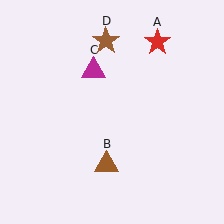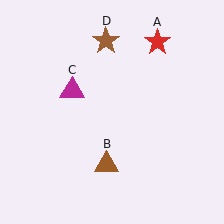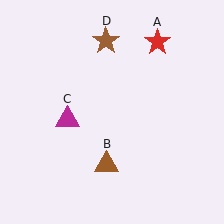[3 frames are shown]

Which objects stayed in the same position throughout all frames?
Red star (object A) and brown triangle (object B) and brown star (object D) remained stationary.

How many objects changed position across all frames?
1 object changed position: magenta triangle (object C).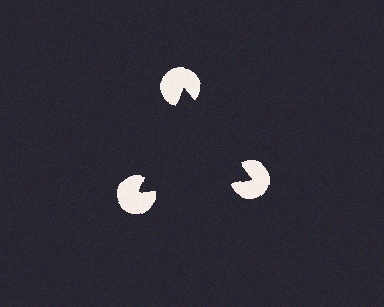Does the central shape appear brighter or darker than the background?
It typically appears slightly darker than the background, even though no actual brightness change is drawn.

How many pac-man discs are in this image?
There are 3 — one at each vertex of the illusory triangle.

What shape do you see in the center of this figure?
An illusory triangle — its edges are inferred from the aligned wedge cuts in the pac-man discs, not physically drawn.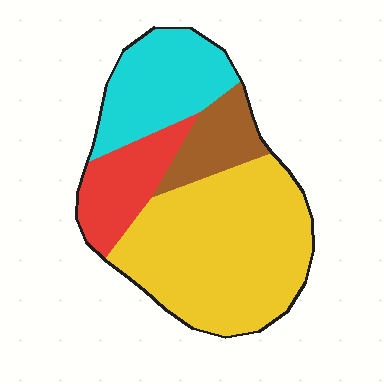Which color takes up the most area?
Yellow, at roughly 50%.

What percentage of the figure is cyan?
Cyan takes up between a sixth and a third of the figure.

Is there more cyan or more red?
Cyan.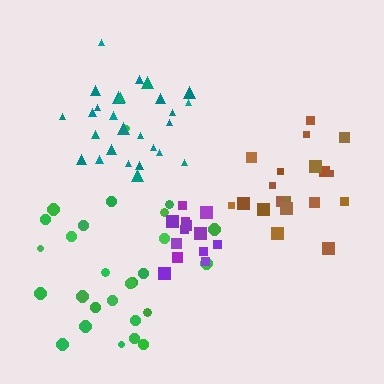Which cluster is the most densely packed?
Purple.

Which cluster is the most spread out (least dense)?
Green.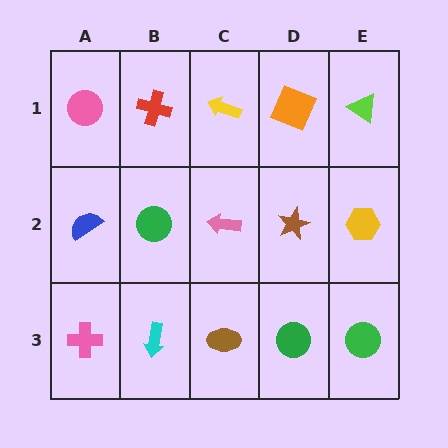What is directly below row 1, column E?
A yellow hexagon.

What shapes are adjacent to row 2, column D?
An orange square (row 1, column D), a green circle (row 3, column D), a pink arrow (row 2, column C), a yellow hexagon (row 2, column E).